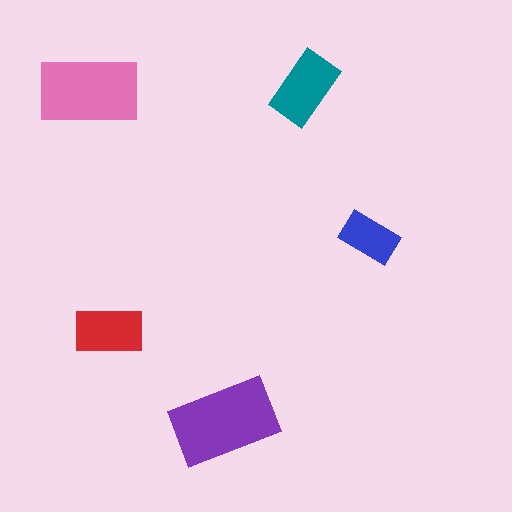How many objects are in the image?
There are 5 objects in the image.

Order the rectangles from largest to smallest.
the purple one, the pink one, the teal one, the red one, the blue one.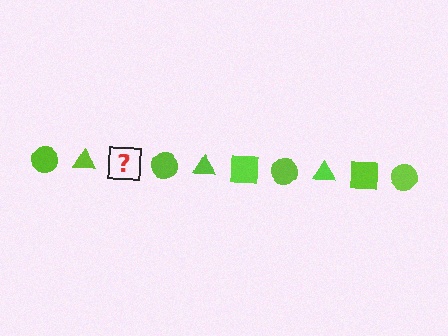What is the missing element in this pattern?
The missing element is a lime square.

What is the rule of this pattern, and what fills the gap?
The rule is that the pattern cycles through circle, triangle, square shapes in lime. The gap should be filled with a lime square.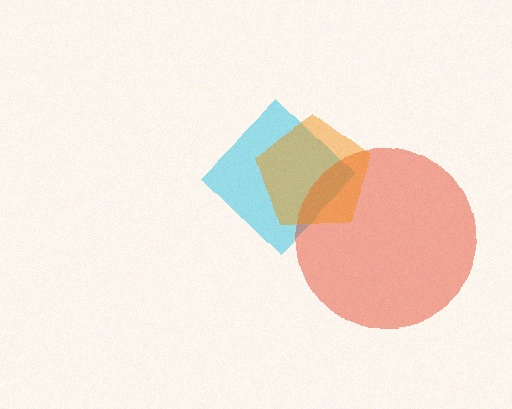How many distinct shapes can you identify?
There are 3 distinct shapes: a cyan diamond, a red circle, an orange pentagon.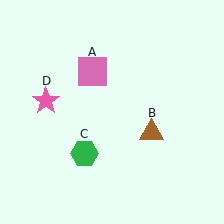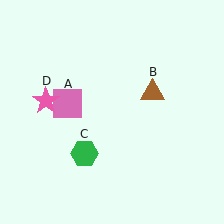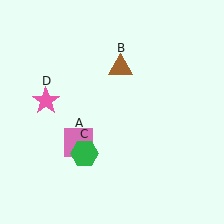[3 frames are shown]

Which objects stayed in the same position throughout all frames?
Green hexagon (object C) and pink star (object D) remained stationary.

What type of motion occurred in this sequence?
The pink square (object A), brown triangle (object B) rotated counterclockwise around the center of the scene.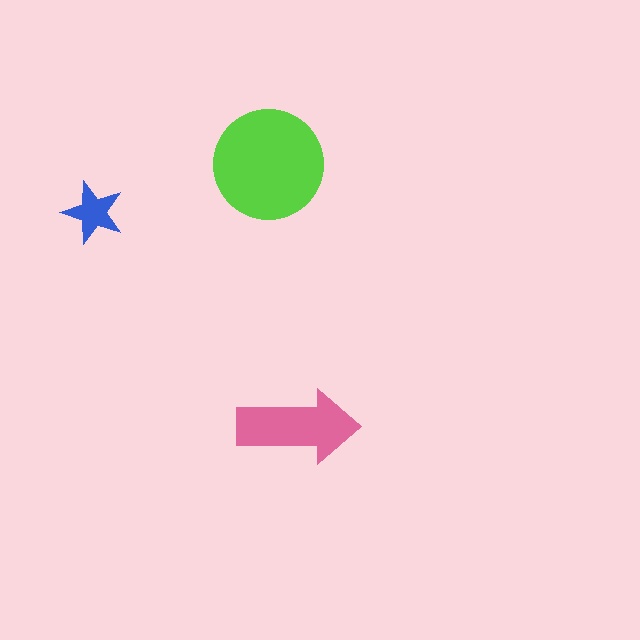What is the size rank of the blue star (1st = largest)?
3rd.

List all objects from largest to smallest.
The lime circle, the pink arrow, the blue star.